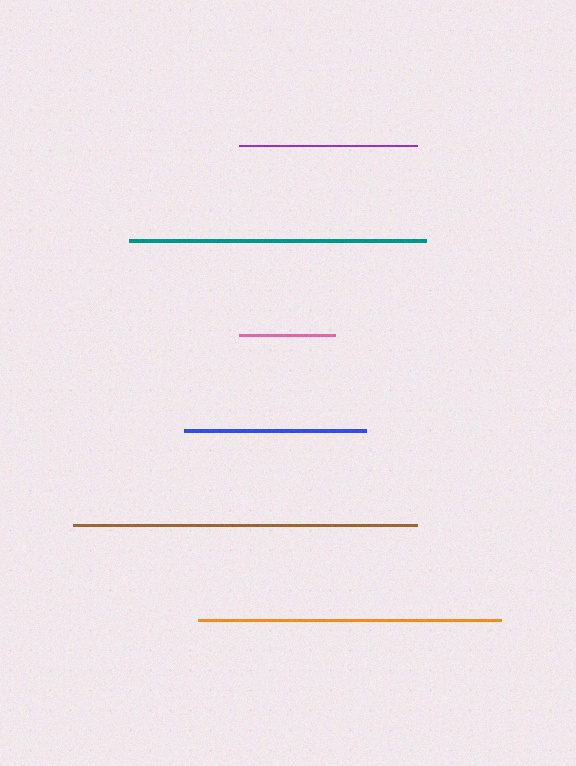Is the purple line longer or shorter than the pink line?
The purple line is longer than the pink line.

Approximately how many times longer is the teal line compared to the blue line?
The teal line is approximately 1.6 times the length of the blue line.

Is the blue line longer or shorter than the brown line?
The brown line is longer than the blue line.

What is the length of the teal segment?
The teal segment is approximately 297 pixels long.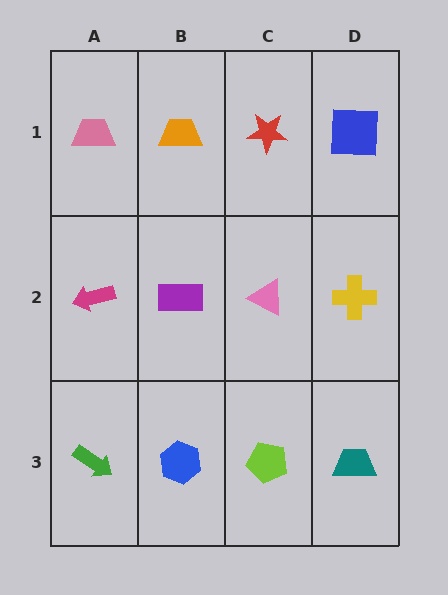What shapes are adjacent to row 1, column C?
A pink triangle (row 2, column C), an orange trapezoid (row 1, column B), a blue square (row 1, column D).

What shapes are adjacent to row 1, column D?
A yellow cross (row 2, column D), a red star (row 1, column C).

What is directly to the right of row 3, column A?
A blue hexagon.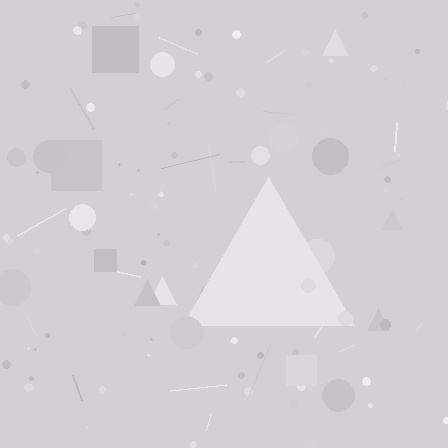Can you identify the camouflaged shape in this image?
The camouflaged shape is a triangle.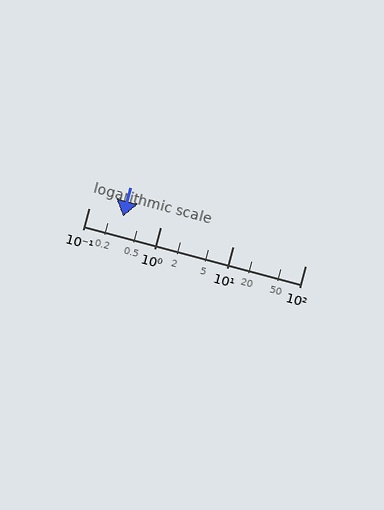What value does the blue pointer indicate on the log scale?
The pointer indicates approximately 0.3.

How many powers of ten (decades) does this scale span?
The scale spans 3 decades, from 0.1 to 100.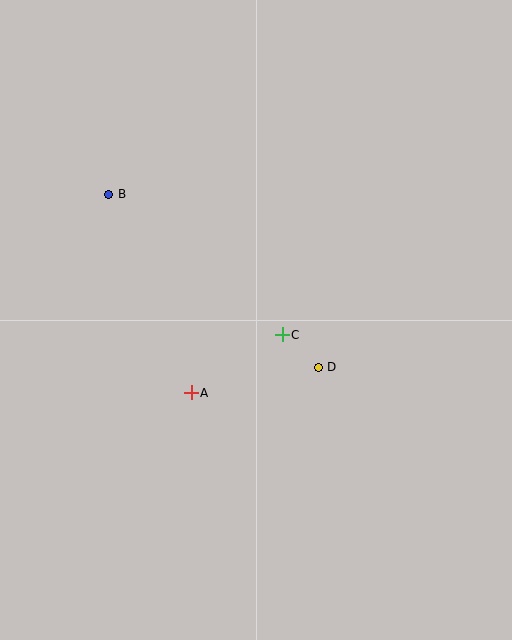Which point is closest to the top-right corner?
Point C is closest to the top-right corner.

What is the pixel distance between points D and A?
The distance between D and A is 130 pixels.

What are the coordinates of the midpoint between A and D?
The midpoint between A and D is at (255, 380).